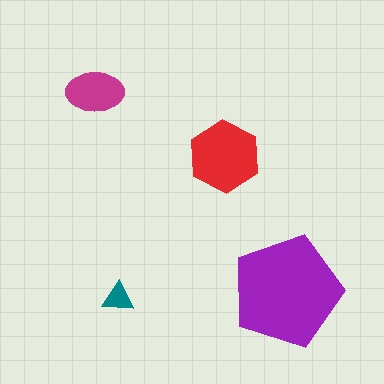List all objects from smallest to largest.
The teal triangle, the magenta ellipse, the red hexagon, the purple pentagon.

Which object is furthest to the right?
The purple pentagon is rightmost.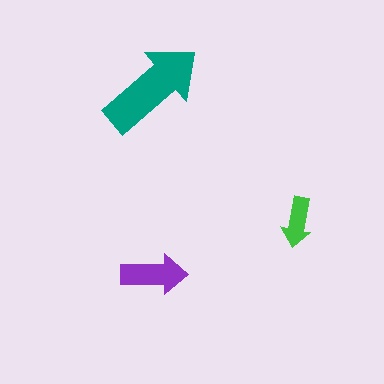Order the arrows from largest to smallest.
the teal one, the purple one, the green one.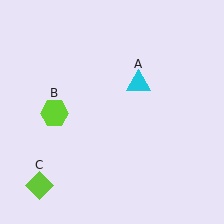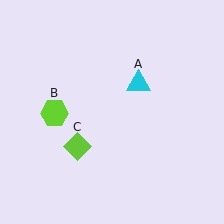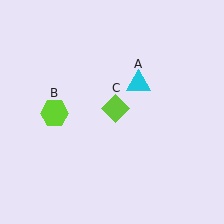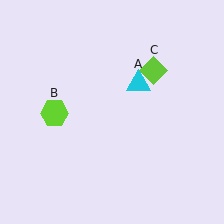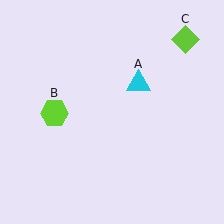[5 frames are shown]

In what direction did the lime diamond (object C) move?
The lime diamond (object C) moved up and to the right.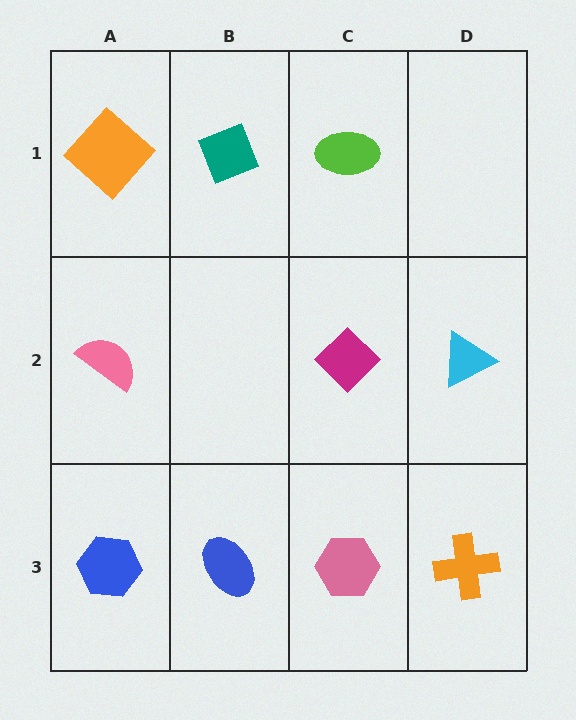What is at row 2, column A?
A pink semicircle.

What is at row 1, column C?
A lime ellipse.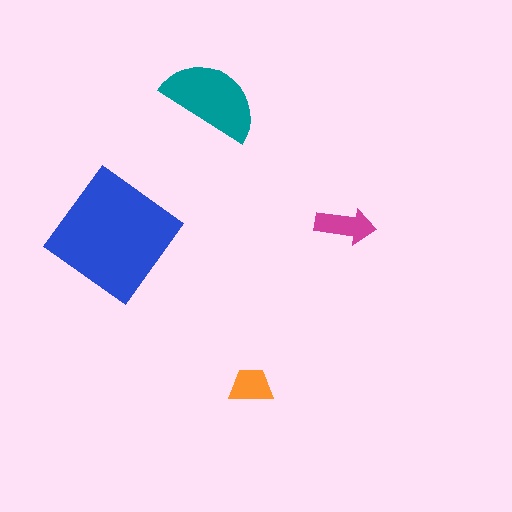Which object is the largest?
The blue diamond.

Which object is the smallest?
The orange trapezoid.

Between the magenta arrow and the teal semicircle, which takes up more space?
The teal semicircle.